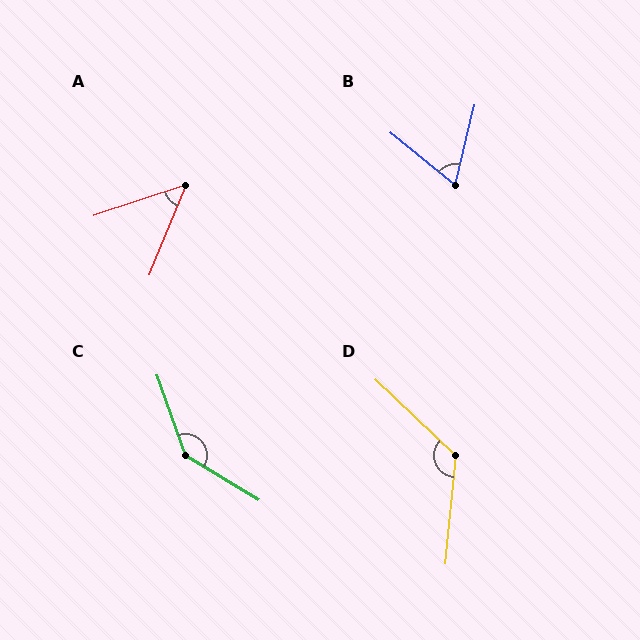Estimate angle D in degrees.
Approximately 128 degrees.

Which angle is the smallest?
A, at approximately 49 degrees.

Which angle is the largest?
C, at approximately 141 degrees.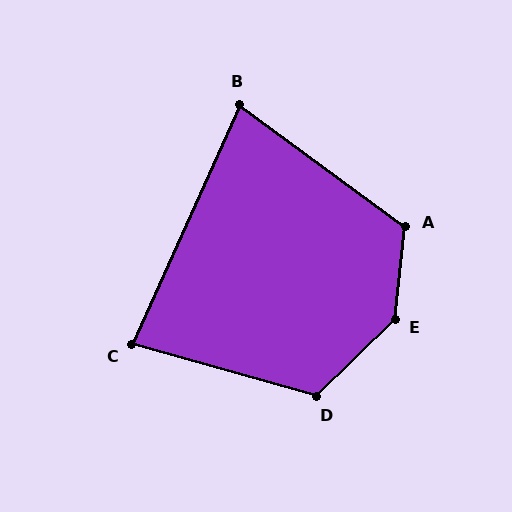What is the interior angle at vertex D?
Approximately 120 degrees (obtuse).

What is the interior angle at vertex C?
Approximately 81 degrees (acute).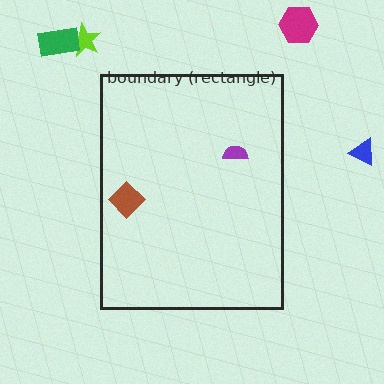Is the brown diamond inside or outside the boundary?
Inside.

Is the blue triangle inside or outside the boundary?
Outside.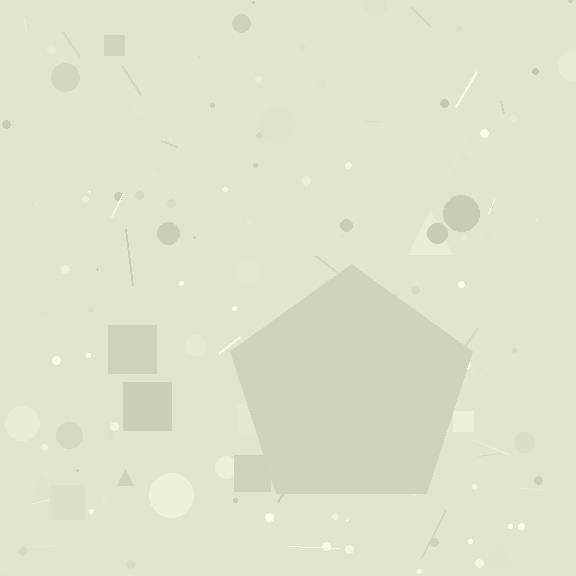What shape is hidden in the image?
A pentagon is hidden in the image.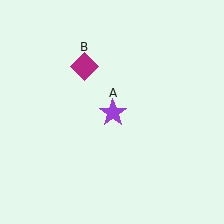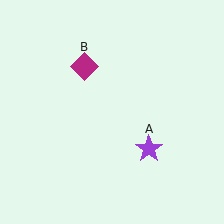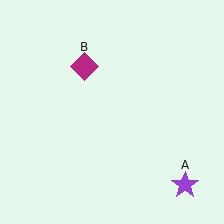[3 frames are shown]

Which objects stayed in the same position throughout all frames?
Magenta diamond (object B) remained stationary.